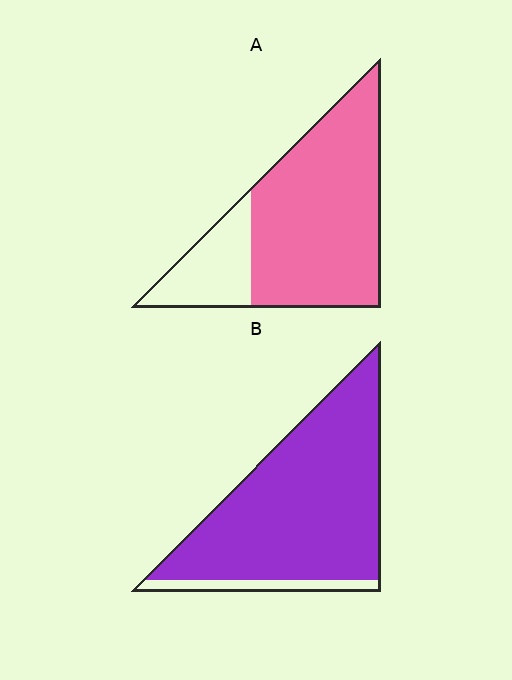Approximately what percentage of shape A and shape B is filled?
A is approximately 75% and B is approximately 90%.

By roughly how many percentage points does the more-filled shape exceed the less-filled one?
By roughly 15 percentage points (B over A).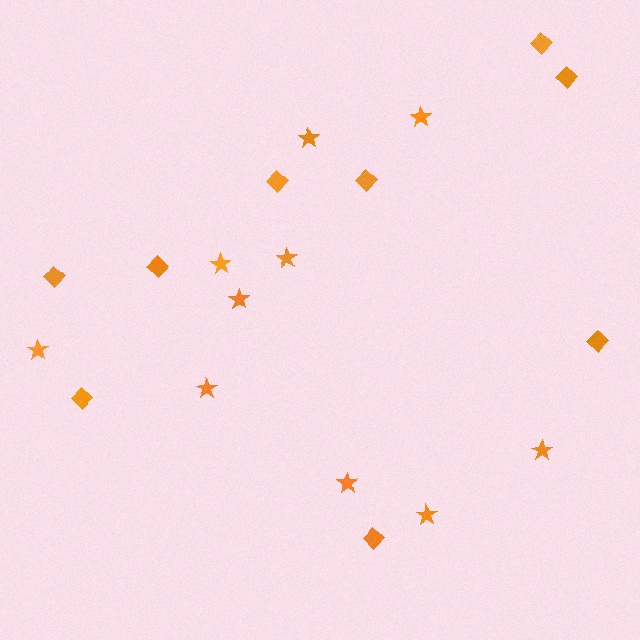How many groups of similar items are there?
There are 2 groups: one group of diamonds (9) and one group of stars (10).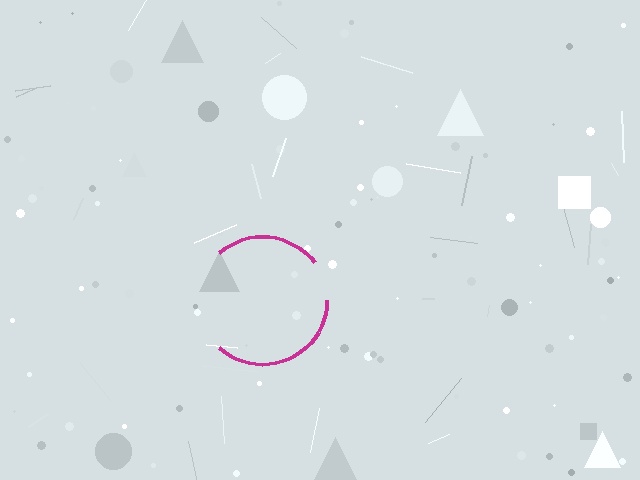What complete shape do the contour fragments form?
The contour fragments form a circle.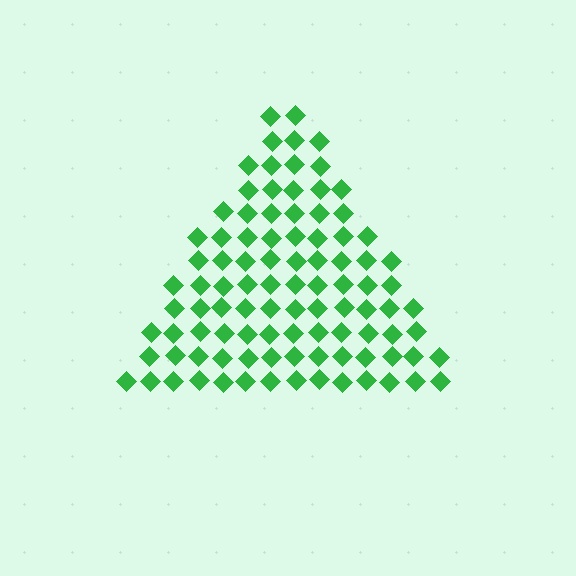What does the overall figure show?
The overall figure shows a triangle.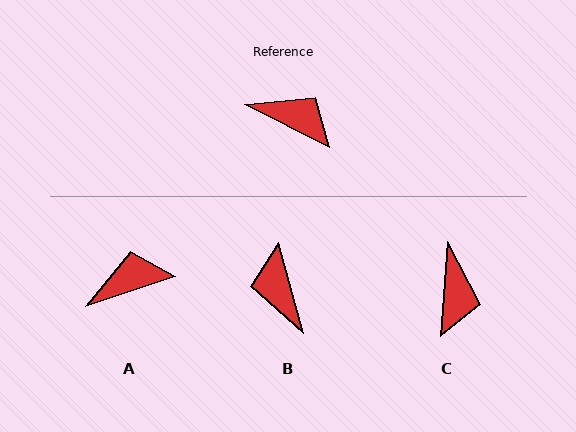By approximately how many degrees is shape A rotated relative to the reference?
Approximately 45 degrees counter-clockwise.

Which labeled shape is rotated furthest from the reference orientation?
B, about 132 degrees away.